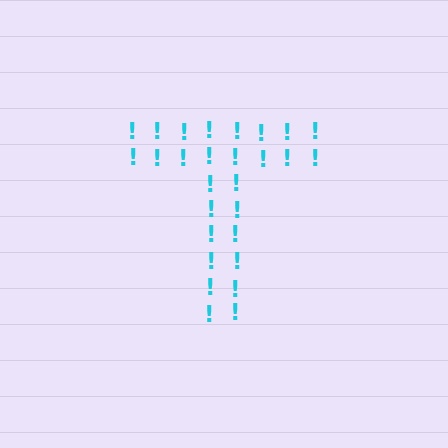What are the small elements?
The small elements are exclamation marks.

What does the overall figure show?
The overall figure shows the letter T.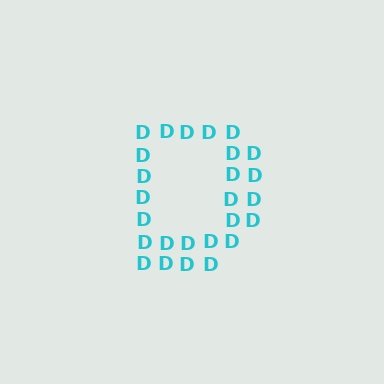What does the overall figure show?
The overall figure shows the letter D.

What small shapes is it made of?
It is made of small letter D's.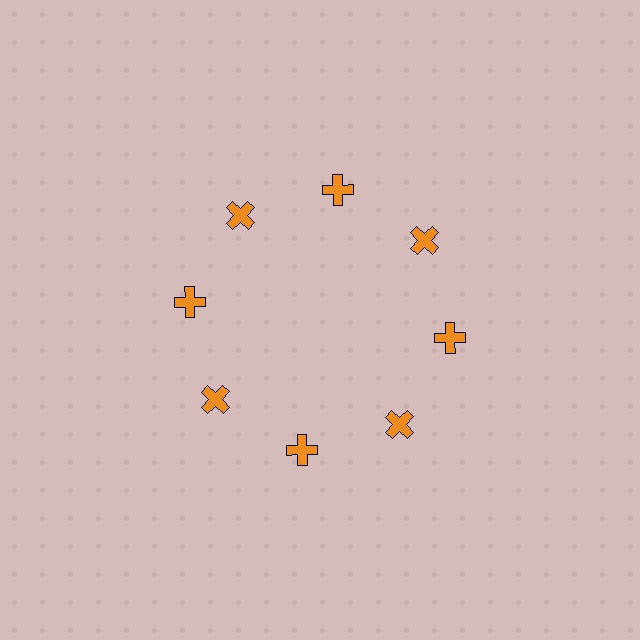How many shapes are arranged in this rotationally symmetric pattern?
There are 8 shapes, arranged in 8 groups of 1.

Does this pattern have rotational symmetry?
Yes, this pattern has 8-fold rotational symmetry. It looks the same after rotating 45 degrees around the center.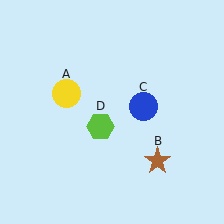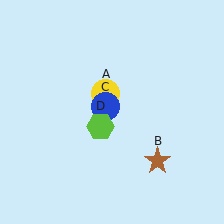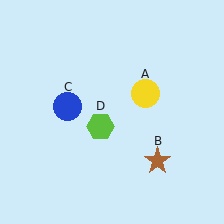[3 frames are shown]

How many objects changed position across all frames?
2 objects changed position: yellow circle (object A), blue circle (object C).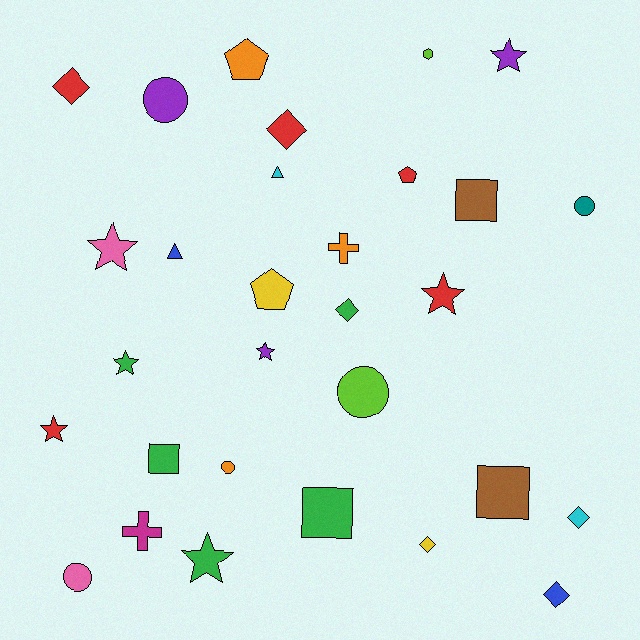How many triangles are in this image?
There are 2 triangles.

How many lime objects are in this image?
There are 2 lime objects.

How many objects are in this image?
There are 30 objects.